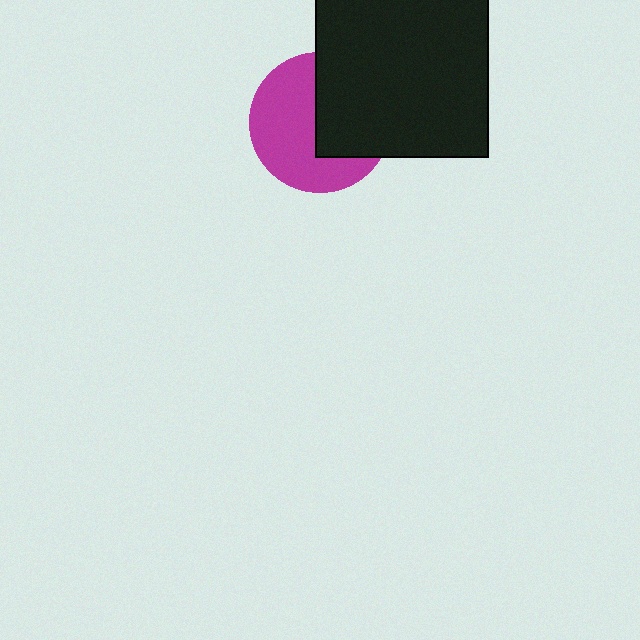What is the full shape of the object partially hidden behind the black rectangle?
The partially hidden object is a magenta circle.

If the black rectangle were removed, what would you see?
You would see the complete magenta circle.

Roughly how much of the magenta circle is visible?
About half of it is visible (roughly 57%).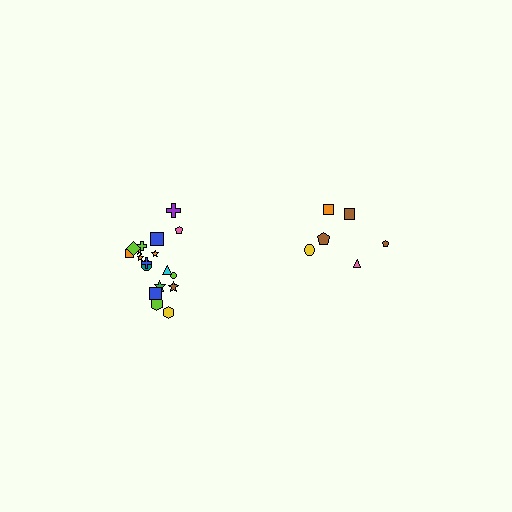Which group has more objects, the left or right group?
The left group.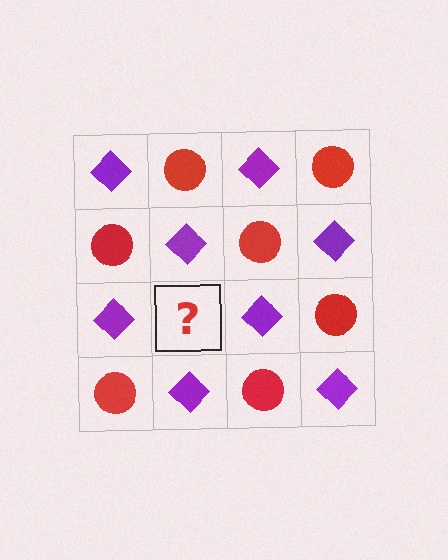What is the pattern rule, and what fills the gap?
The rule is that it alternates purple diamond and red circle in a checkerboard pattern. The gap should be filled with a red circle.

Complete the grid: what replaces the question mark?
The question mark should be replaced with a red circle.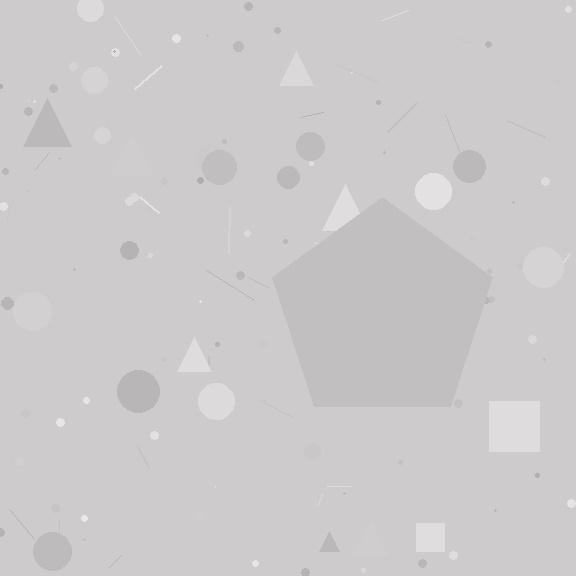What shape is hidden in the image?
A pentagon is hidden in the image.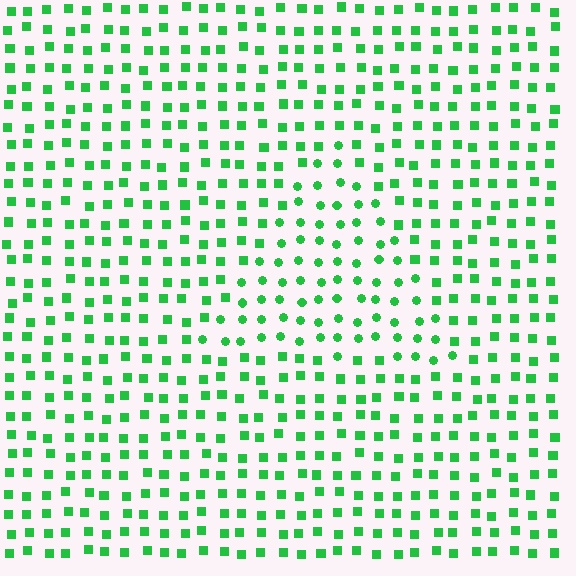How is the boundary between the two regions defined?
The boundary is defined by a change in element shape: circles inside vs. squares outside. All elements share the same color and spacing.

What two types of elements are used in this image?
The image uses circles inside the triangle region and squares outside it.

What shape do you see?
I see a triangle.